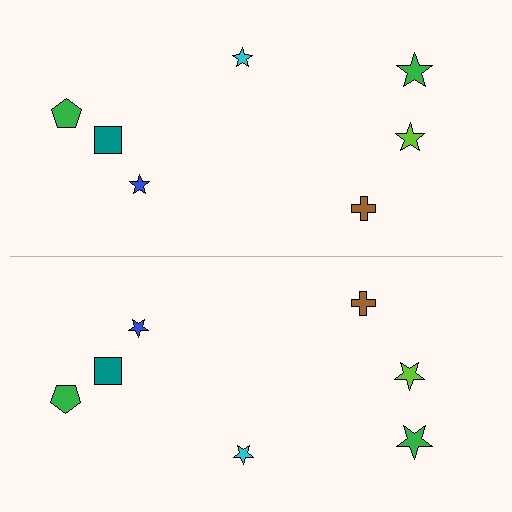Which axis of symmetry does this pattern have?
The pattern has a horizontal axis of symmetry running through the center of the image.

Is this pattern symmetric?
Yes, this pattern has bilateral (reflection) symmetry.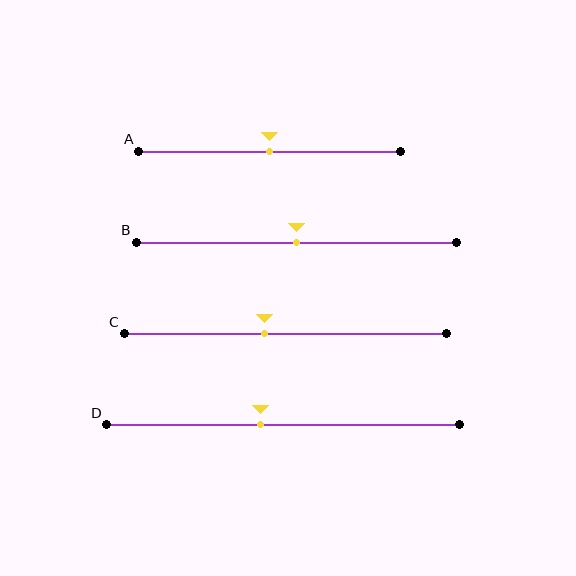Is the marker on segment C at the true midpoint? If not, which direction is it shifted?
No, the marker on segment C is shifted to the left by about 6% of the segment length.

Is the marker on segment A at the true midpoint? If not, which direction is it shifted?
Yes, the marker on segment A is at the true midpoint.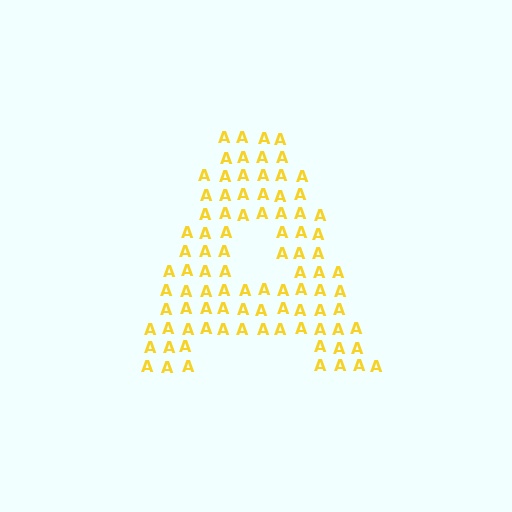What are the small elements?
The small elements are letter A's.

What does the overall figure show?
The overall figure shows the letter A.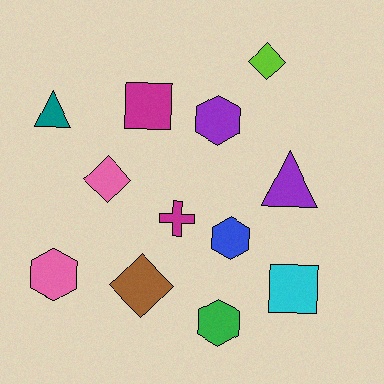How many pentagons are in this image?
There are no pentagons.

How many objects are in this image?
There are 12 objects.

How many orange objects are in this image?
There are no orange objects.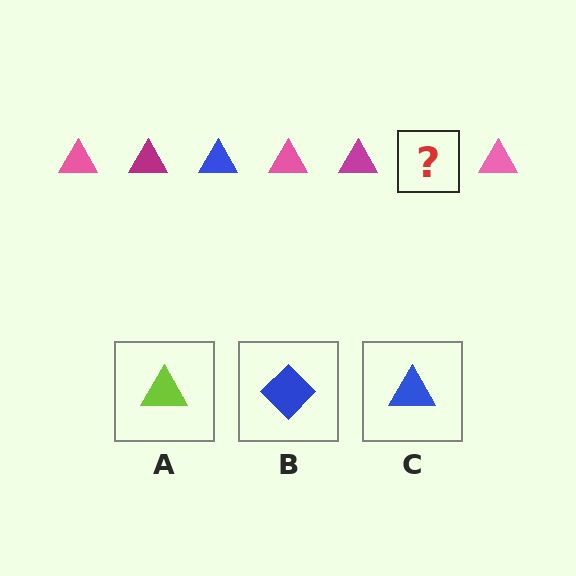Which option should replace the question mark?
Option C.